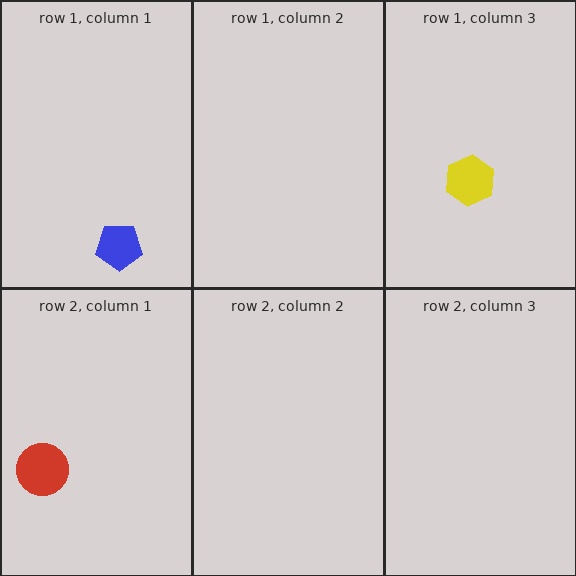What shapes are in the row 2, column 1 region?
The red circle.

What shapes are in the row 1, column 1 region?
The blue pentagon.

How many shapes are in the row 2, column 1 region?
1.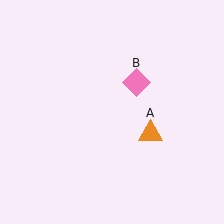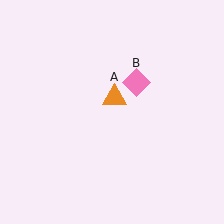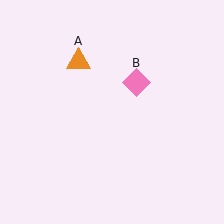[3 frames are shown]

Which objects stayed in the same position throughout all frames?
Pink diamond (object B) remained stationary.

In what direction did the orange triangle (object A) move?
The orange triangle (object A) moved up and to the left.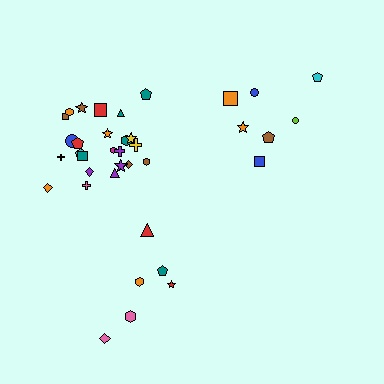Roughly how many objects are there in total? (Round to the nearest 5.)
Roughly 40 objects in total.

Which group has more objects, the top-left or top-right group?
The top-left group.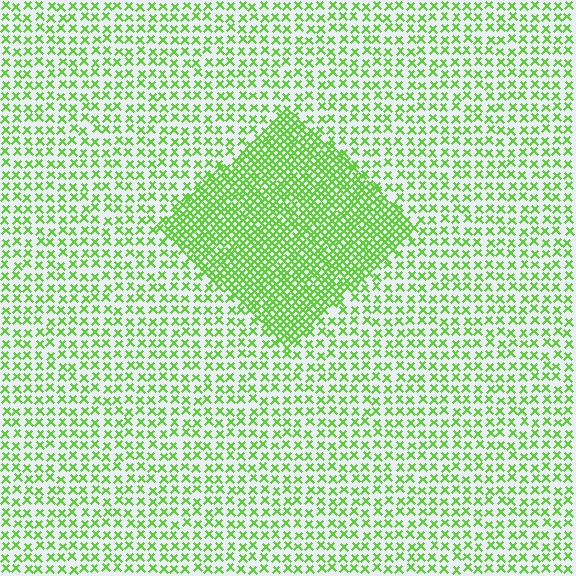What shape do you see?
I see a diamond.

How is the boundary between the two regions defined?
The boundary is defined by a change in element density (approximately 2.3x ratio). All elements are the same color, size, and shape.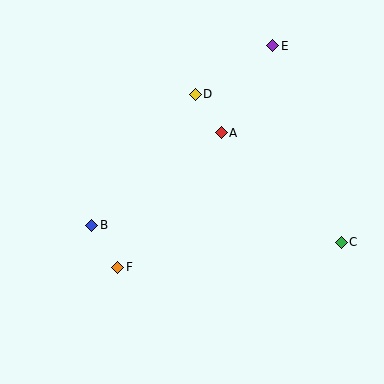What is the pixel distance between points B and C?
The distance between B and C is 250 pixels.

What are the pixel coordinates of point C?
Point C is at (341, 242).